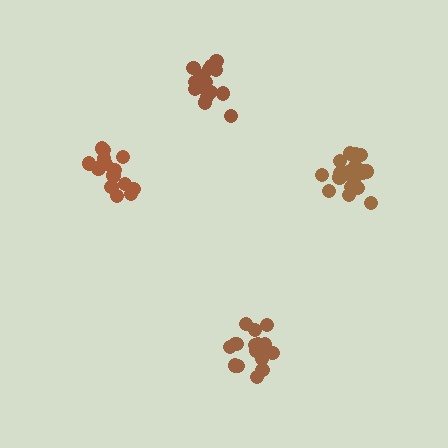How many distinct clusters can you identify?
There are 4 distinct clusters.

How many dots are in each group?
Group 1: 18 dots, Group 2: 15 dots, Group 3: 17 dots, Group 4: 20 dots (70 total).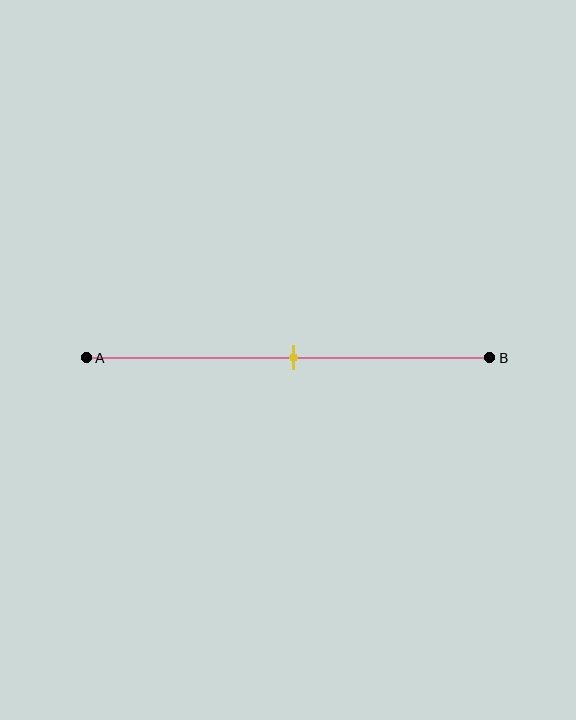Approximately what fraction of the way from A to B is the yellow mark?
The yellow mark is approximately 50% of the way from A to B.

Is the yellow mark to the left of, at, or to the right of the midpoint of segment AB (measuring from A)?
The yellow mark is approximately at the midpoint of segment AB.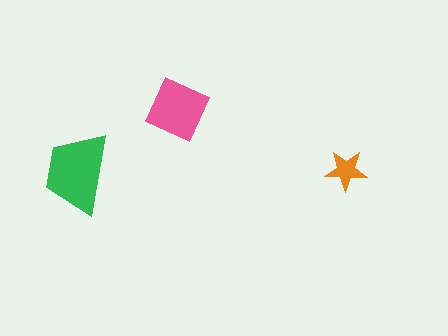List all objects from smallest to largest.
The orange star, the pink diamond, the green trapezoid.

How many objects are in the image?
There are 3 objects in the image.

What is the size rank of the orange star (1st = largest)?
3rd.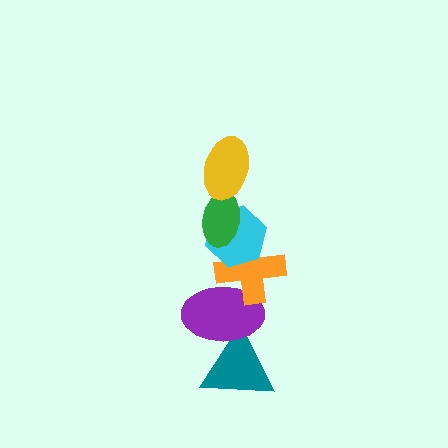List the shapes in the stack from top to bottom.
From top to bottom: the yellow ellipse, the green ellipse, the cyan hexagon, the orange cross, the purple ellipse, the teal triangle.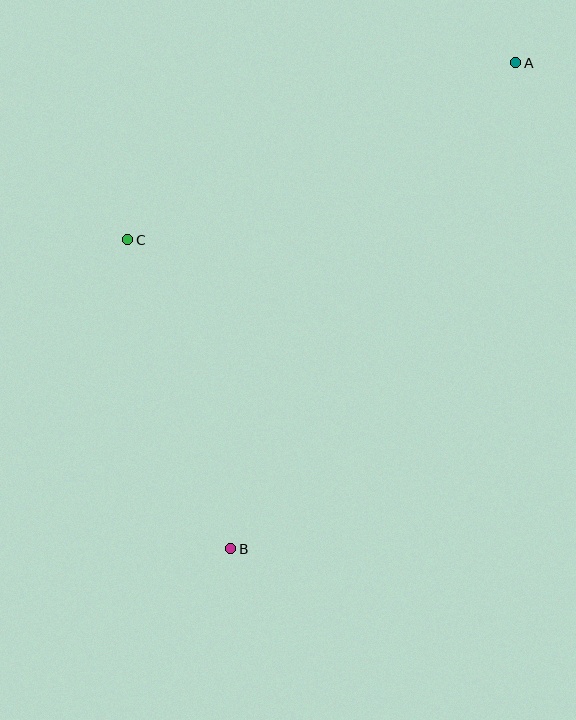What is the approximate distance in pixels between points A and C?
The distance between A and C is approximately 427 pixels.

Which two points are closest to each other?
Points B and C are closest to each other.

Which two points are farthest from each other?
Points A and B are farthest from each other.